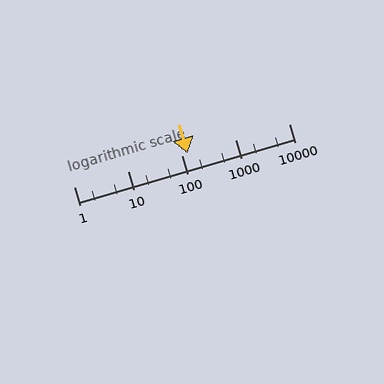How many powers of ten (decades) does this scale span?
The scale spans 4 decades, from 1 to 10000.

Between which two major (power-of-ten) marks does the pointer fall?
The pointer is between 100 and 1000.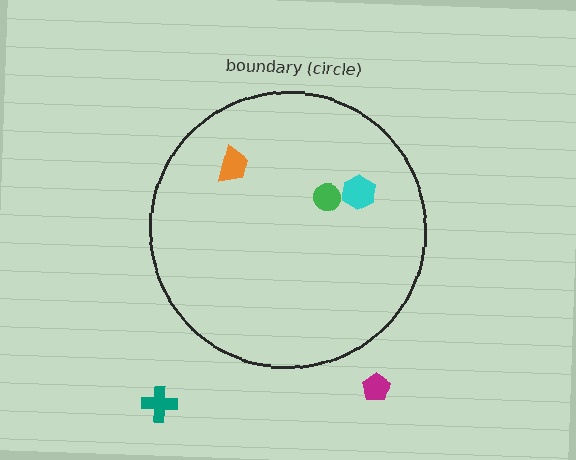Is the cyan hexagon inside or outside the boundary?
Inside.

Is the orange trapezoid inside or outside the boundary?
Inside.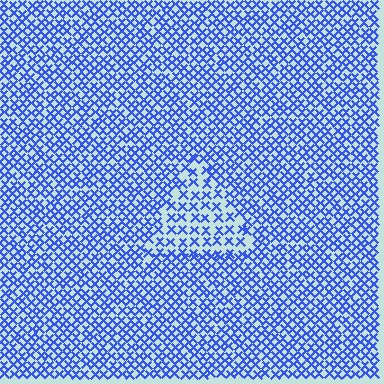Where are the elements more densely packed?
The elements are more densely packed outside the triangle boundary.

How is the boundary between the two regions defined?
The boundary is defined by a change in element density (approximately 1.7x ratio). All elements are the same color, size, and shape.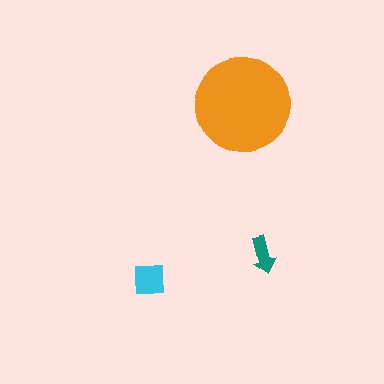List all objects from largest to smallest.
The orange circle, the cyan square, the teal arrow.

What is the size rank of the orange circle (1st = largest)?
1st.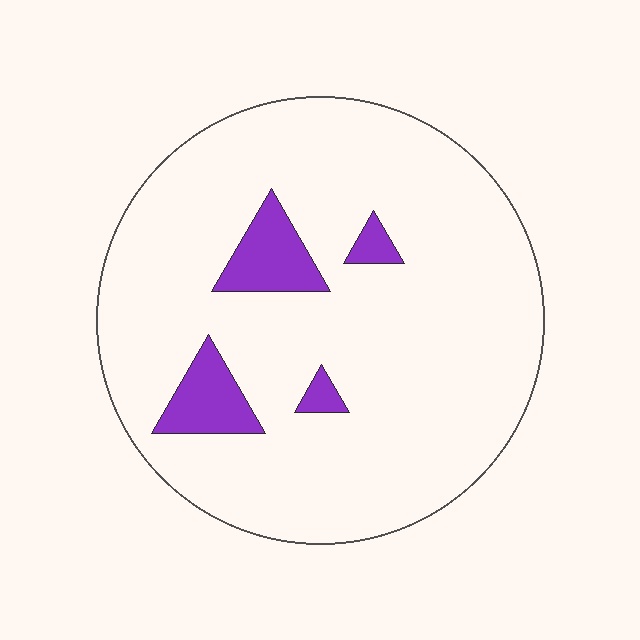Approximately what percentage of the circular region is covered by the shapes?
Approximately 10%.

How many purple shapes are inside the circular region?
4.